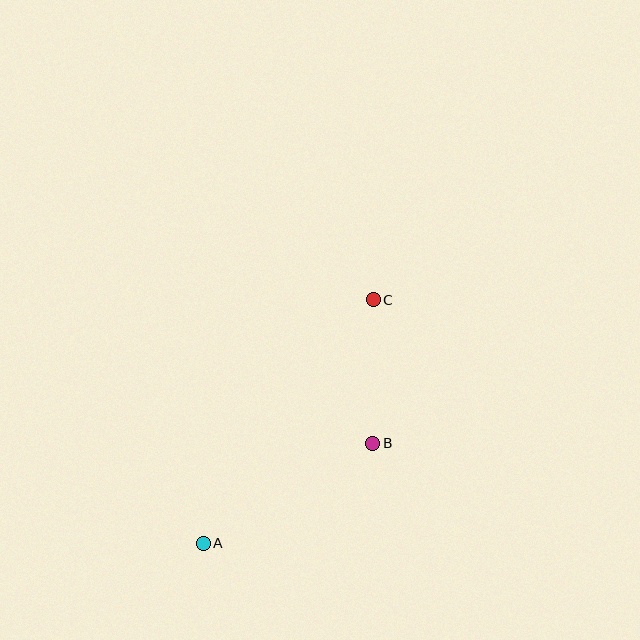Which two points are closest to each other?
Points B and C are closest to each other.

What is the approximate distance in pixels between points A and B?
The distance between A and B is approximately 197 pixels.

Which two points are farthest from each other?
Points A and C are farthest from each other.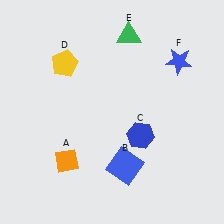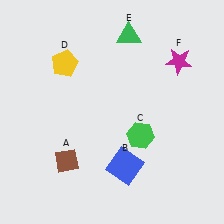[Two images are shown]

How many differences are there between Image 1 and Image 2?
There are 3 differences between the two images.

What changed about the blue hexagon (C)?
In Image 1, C is blue. In Image 2, it changed to green.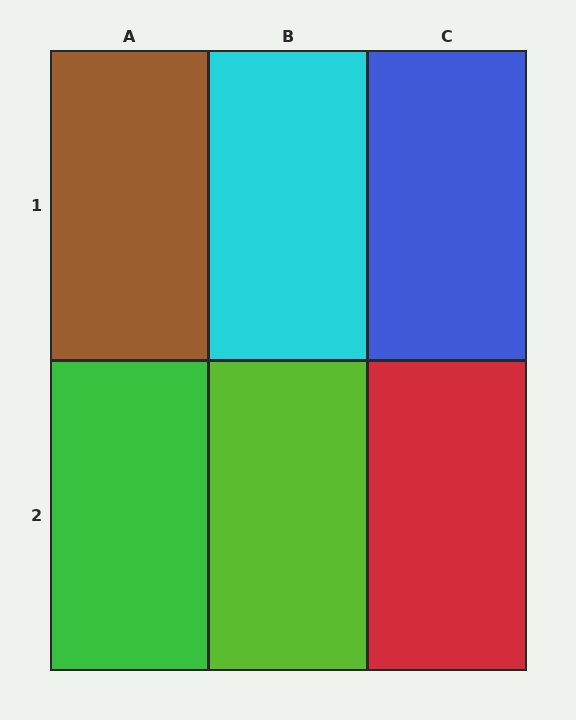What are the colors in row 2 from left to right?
Green, lime, red.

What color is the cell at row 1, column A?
Brown.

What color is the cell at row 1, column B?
Cyan.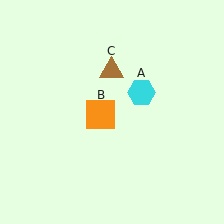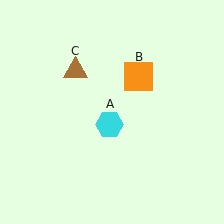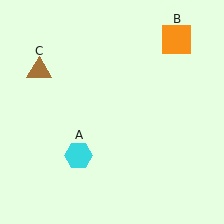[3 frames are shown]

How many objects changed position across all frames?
3 objects changed position: cyan hexagon (object A), orange square (object B), brown triangle (object C).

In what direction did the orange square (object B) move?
The orange square (object B) moved up and to the right.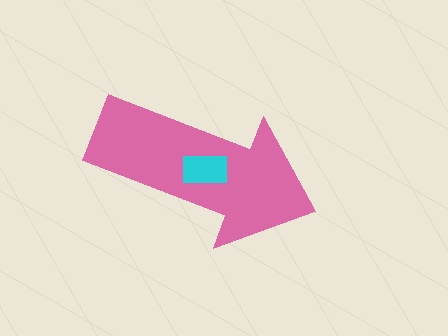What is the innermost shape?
The cyan rectangle.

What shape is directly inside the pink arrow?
The cyan rectangle.